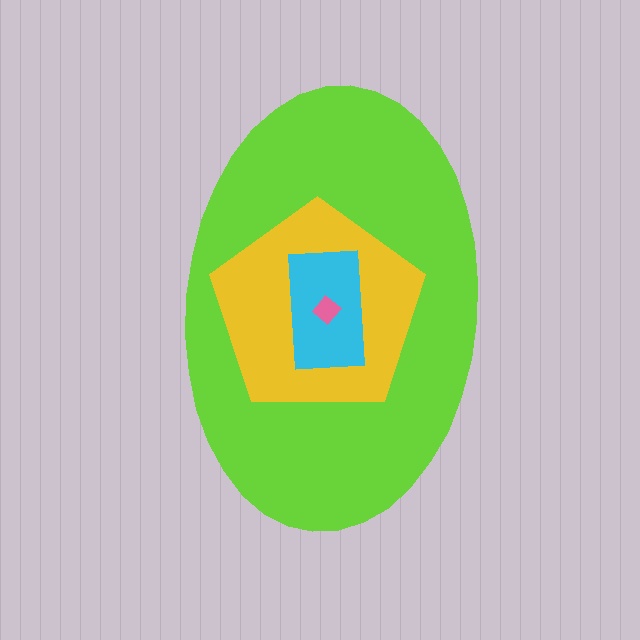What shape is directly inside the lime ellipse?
The yellow pentagon.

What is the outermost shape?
The lime ellipse.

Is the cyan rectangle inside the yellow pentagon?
Yes.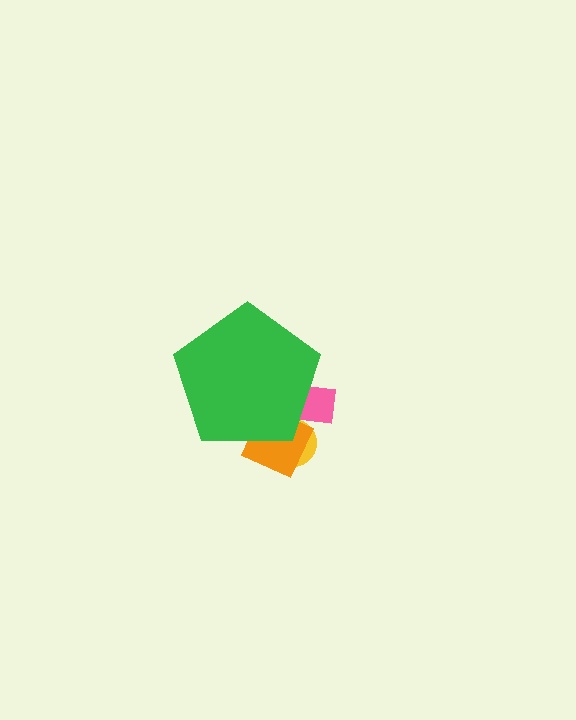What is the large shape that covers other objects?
A green pentagon.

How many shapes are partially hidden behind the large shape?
3 shapes are partially hidden.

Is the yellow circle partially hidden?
Yes, the yellow circle is partially hidden behind the green pentagon.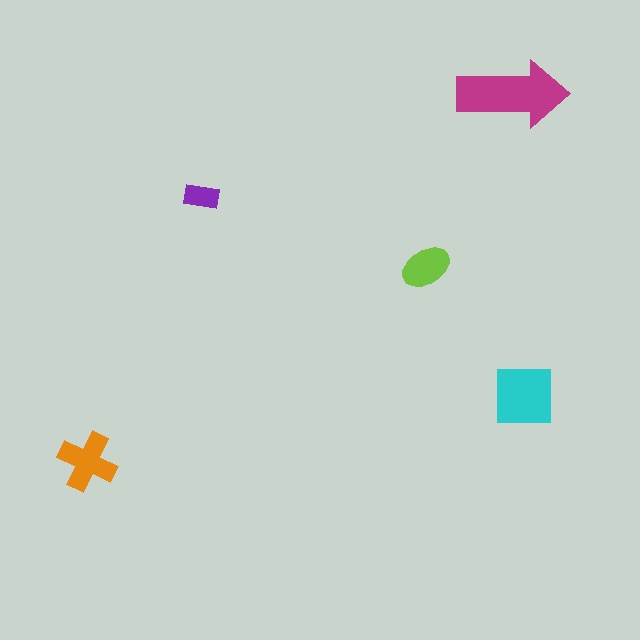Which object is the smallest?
The purple rectangle.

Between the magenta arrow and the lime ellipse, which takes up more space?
The magenta arrow.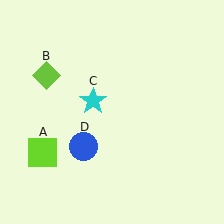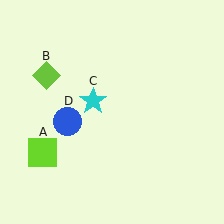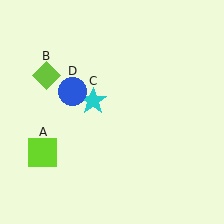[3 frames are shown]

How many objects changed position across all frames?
1 object changed position: blue circle (object D).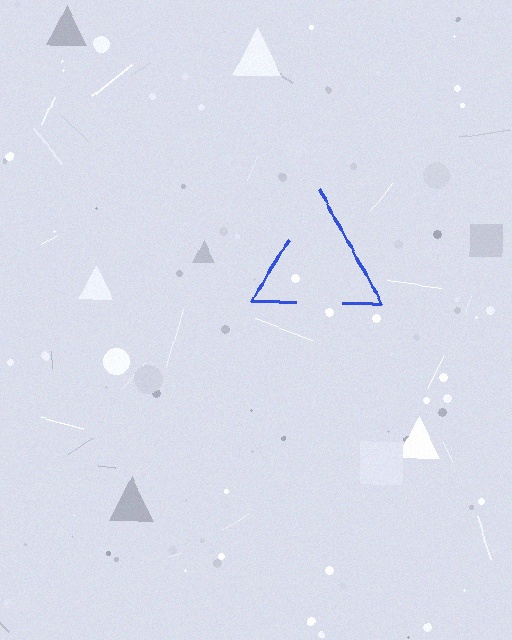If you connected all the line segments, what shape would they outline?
They would outline a triangle.